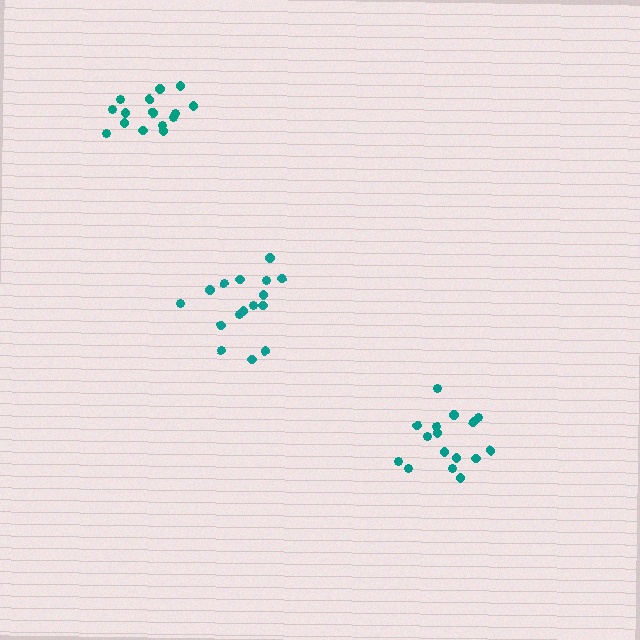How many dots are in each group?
Group 1: 15 dots, Group 2: 16 dots, Group 3: 16 dots (47 total).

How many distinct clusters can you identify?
There are 3 distinct clusters.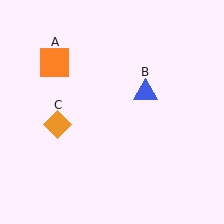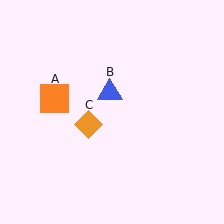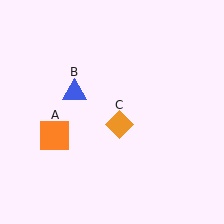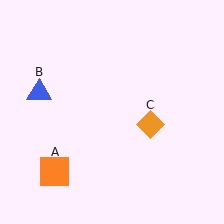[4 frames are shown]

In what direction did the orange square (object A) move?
The orange square (object A) moved down.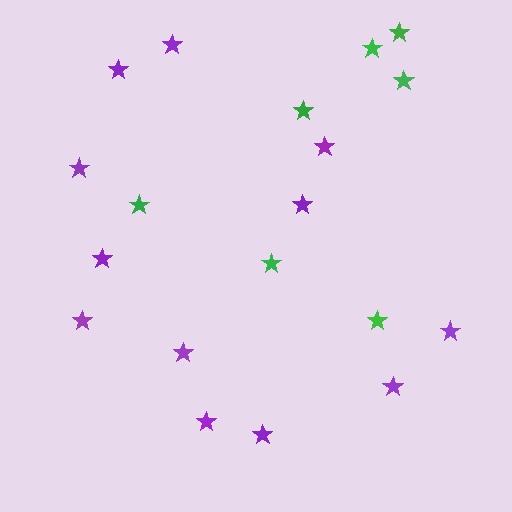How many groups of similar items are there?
There are 2 groups: one group of purple stars (12) and one group of green stars (7).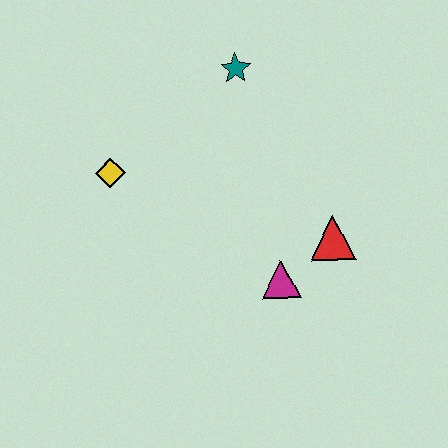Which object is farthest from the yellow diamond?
The red triangle is farthest from the yellow diamond.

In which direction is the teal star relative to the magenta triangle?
The teal star is above the magenta triangle.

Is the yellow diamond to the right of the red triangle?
No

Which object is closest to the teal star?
The yellow diamond is closest to the teal star.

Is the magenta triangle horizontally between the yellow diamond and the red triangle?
Yes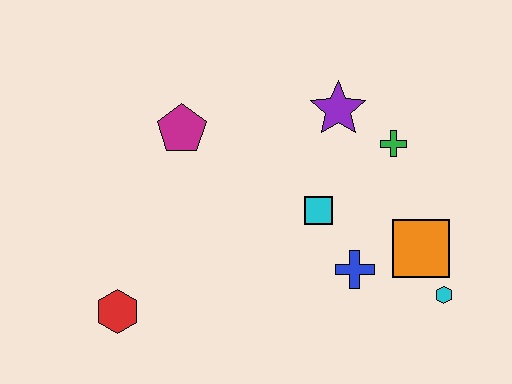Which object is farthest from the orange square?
The red hexagon is farthest from the orange square.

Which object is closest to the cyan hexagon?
The orange square is closest to the cyan hexagon.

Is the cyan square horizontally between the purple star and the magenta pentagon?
Yes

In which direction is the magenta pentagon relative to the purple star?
The magenta pentagon is to the left of the purple star.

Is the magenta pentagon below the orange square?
No